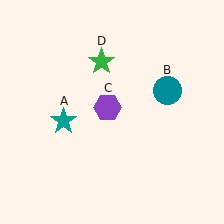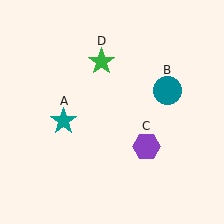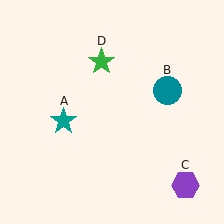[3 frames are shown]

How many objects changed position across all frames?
1 object changed position: purple hexagon (object C).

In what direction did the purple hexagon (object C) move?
The purple hexagon (object C) moved down and to the right.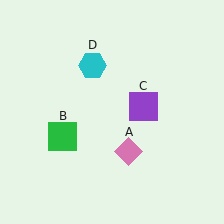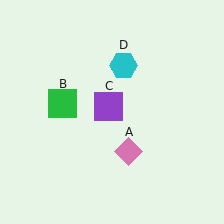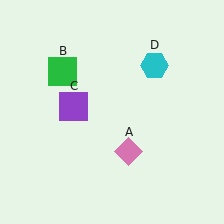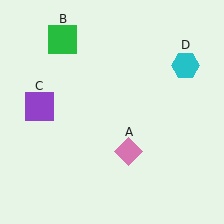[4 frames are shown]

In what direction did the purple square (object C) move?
The purple square (object C) moved left.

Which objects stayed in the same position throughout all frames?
Pink diamond (object A) remained stationary.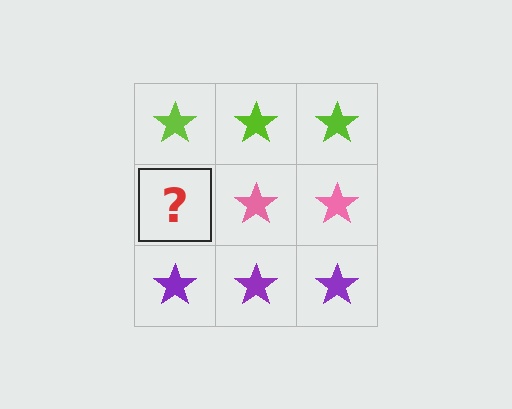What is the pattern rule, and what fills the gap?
The rule is that each row has a consistent color. The gap should be filled with a pink star.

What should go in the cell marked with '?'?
The missing cell should contain a pink star.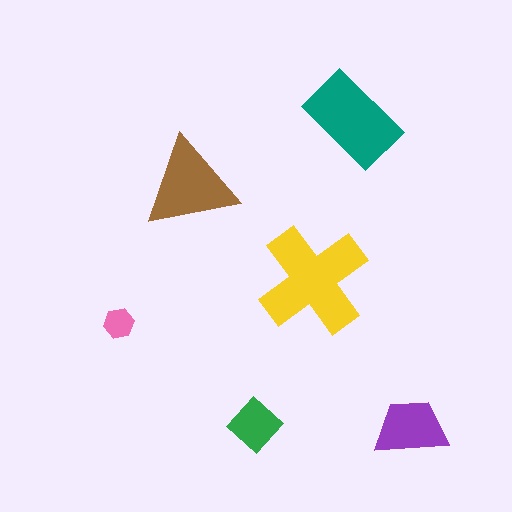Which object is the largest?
The yellow cross.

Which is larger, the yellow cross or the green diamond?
The yellow cross.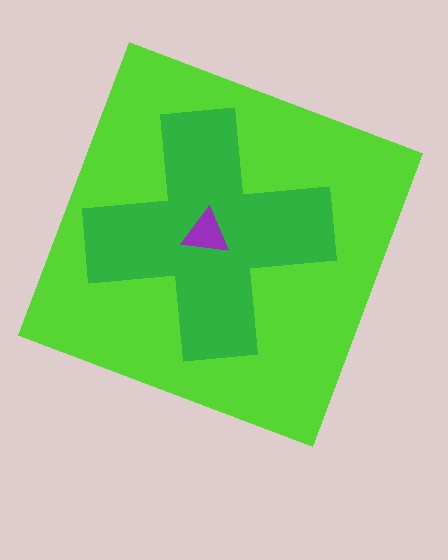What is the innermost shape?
The purple triangle.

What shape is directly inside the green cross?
The purple triangle.